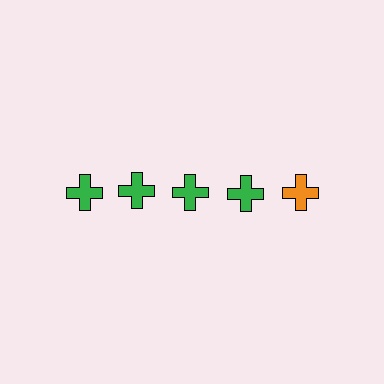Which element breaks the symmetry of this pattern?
The orange cross in the top row, rightmost column breaks the symmetry. All other shapes are green crosses.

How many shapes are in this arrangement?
There are 5 shapes arranged in a grid pattern.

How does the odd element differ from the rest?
It has a different color: orange instead of green.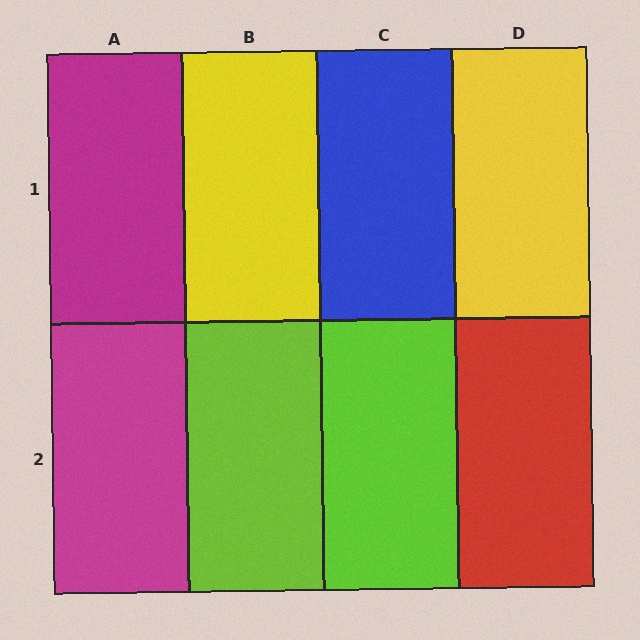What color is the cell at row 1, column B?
Yellow.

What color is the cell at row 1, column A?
Magenta.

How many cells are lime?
2 cells are lime.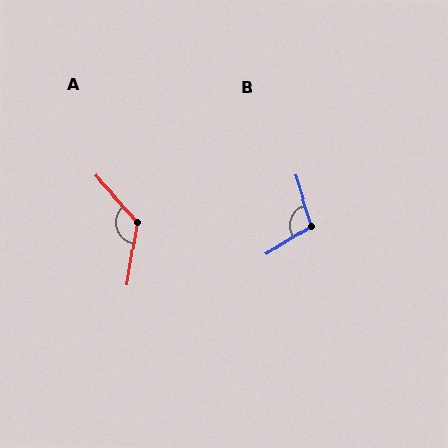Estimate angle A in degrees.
Approximately 129 degrees.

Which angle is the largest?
A, at approximately 129 degrees.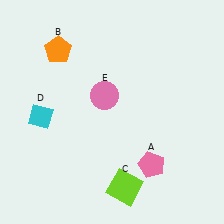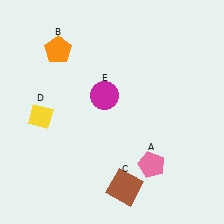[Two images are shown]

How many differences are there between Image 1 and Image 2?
There are 3 differences between the two images.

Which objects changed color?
C changed from lime to brown. D changed from cyan to yellow. E changed from pink to magenta.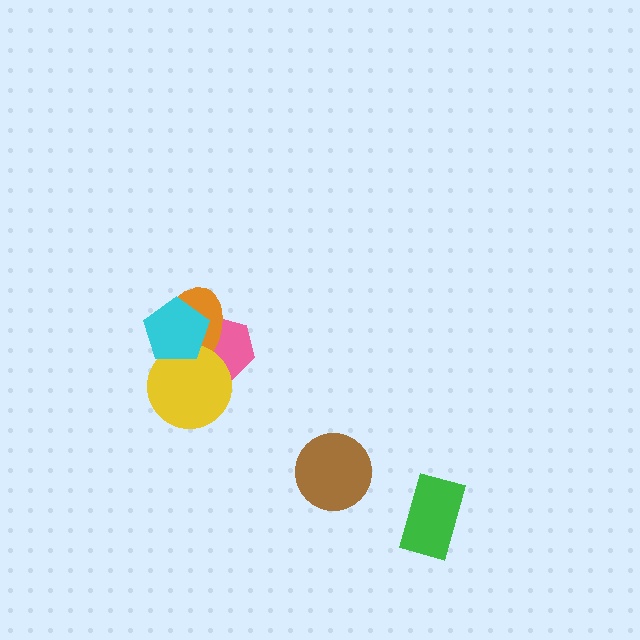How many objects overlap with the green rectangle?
0 objects overlap with the green rectangle.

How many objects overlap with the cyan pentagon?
3 objects overlap with the cyan pentagon.